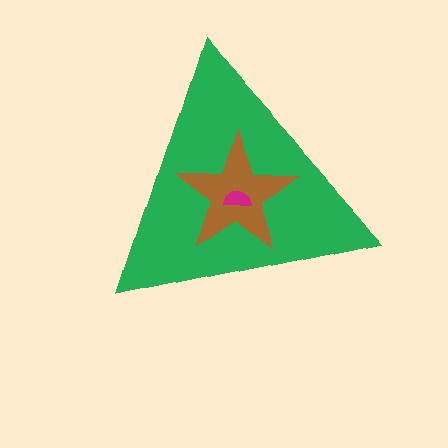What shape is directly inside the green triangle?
The brown star.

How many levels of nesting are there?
3.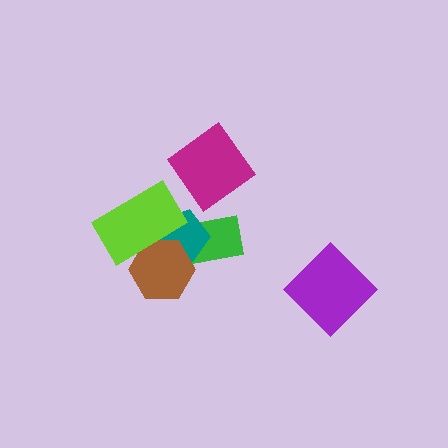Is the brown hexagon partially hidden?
Yes, it is partially covered by another shape.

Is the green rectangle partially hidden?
Yes, it is partially covered by another shape.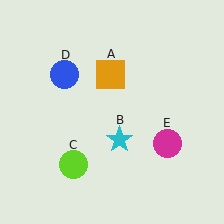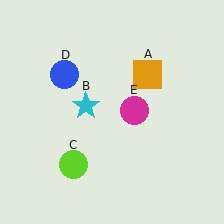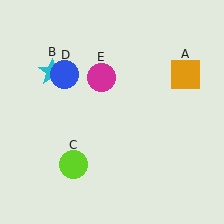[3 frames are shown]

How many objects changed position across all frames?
3 objects changed position: orange square (object A), cyan star (object B), magenta circle (object E).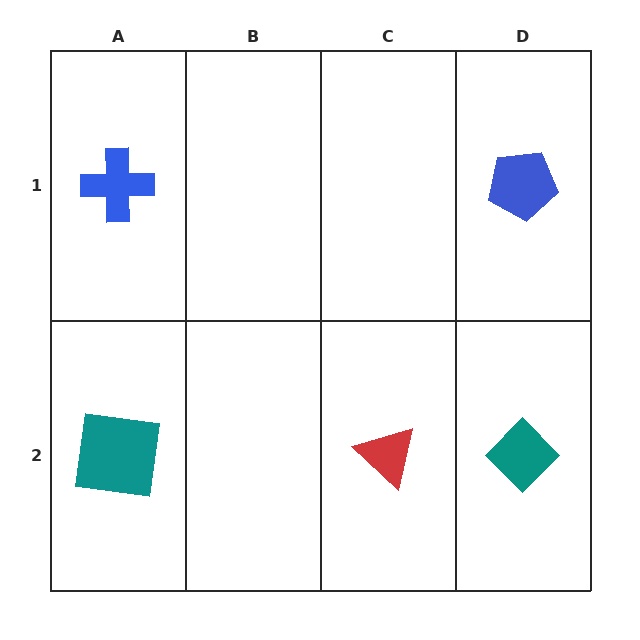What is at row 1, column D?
A blue pentagon.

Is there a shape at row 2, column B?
No, that cell is empty.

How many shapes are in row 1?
2 shapes.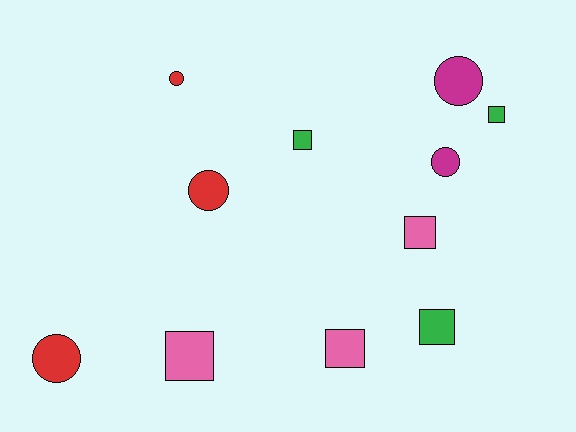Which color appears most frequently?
Pink, with 3 objects.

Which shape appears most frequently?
Square, with 6 objects.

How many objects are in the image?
There are 11 objects.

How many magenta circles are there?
There are 2 magenta circles.